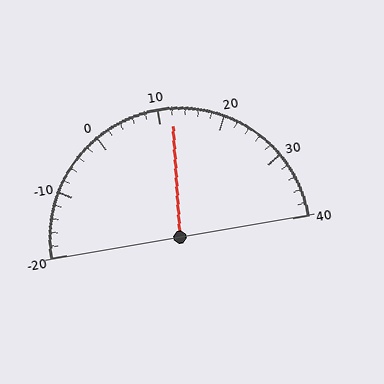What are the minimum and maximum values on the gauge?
The gauge ranges from -20 to 40.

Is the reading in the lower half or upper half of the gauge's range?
The reading is in the upper half of the range (-20 to 40).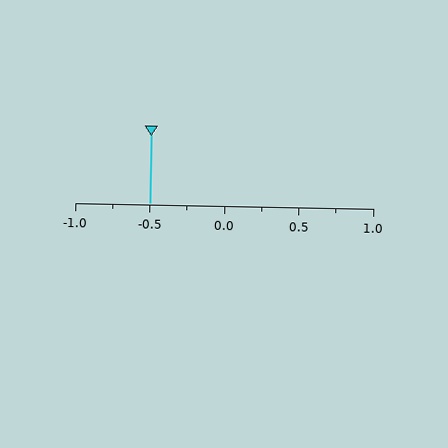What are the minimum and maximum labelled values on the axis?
The axis runs from -1.0 to 1.0.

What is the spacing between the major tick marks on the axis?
The major ticks are spaced 0.5 apart.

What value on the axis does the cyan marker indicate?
The marker indicates approximately -0.5.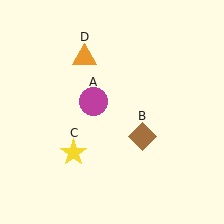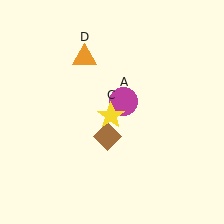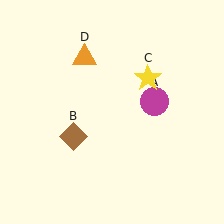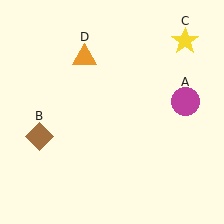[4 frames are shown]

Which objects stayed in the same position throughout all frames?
Orange triangle (object D) remained stationary.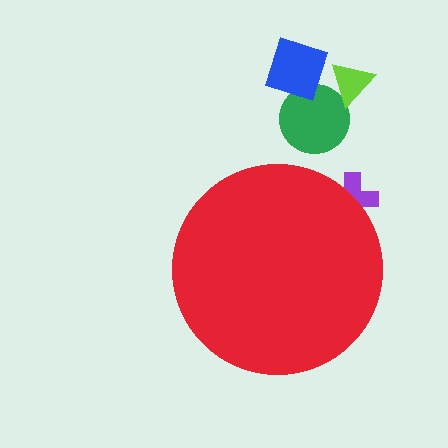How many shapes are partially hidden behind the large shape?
1 shape is partially hidden.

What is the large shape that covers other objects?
A red circle.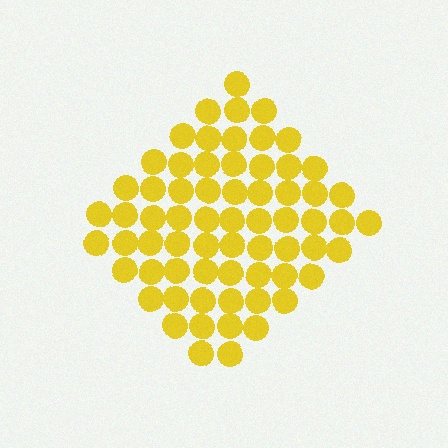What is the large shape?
The large shape is a diamond.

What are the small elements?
The small elements are circles.